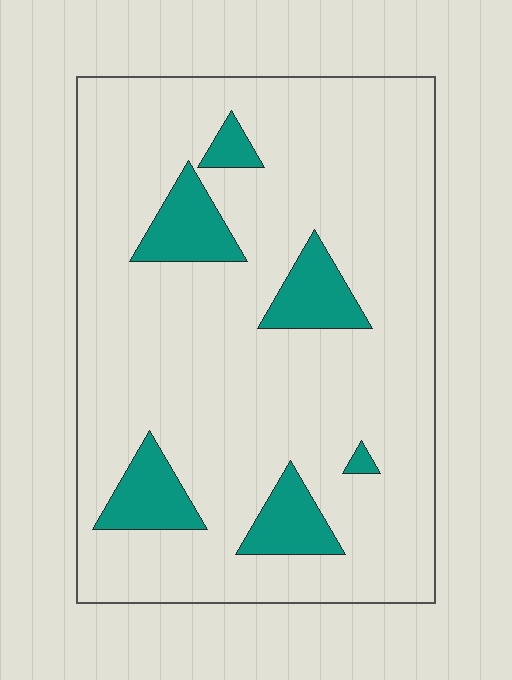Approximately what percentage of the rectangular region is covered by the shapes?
Approximately 15%.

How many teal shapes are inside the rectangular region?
6.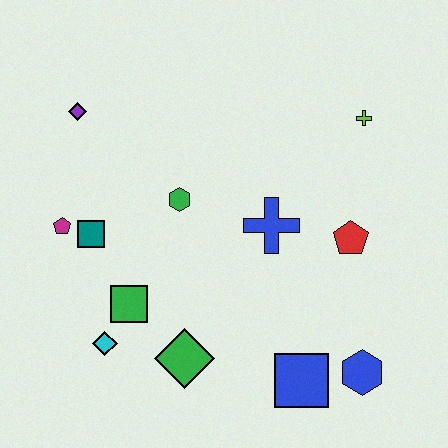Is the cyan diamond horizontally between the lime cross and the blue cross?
No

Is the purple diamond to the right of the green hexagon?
No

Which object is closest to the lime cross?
The red pentagon is closest to the lime cross.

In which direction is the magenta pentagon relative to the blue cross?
The magenta pentagon is to the left of the blue cross.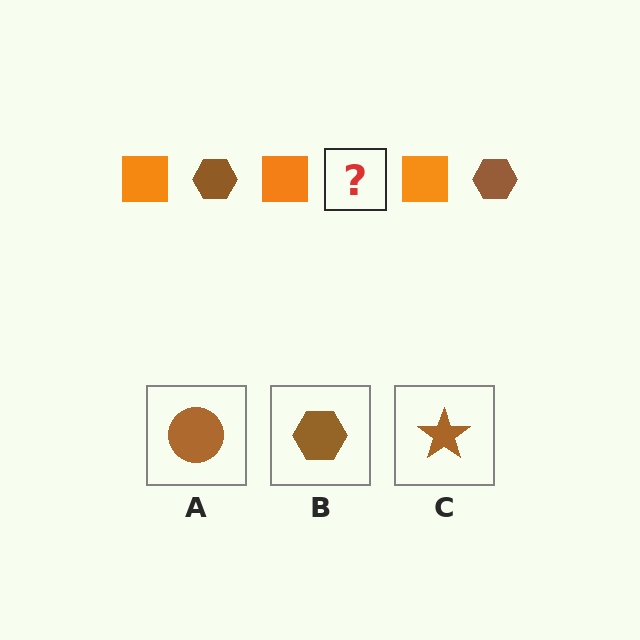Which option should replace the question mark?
Option B.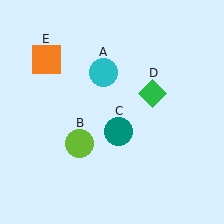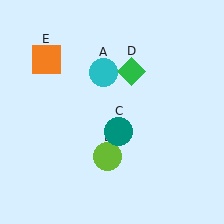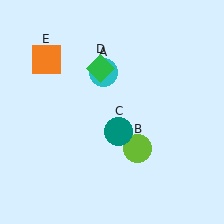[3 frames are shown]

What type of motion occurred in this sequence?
The lime circle (object B), green diamond (object D) rotated counterclockwise around the center of the scene.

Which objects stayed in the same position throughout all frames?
Cyan circle (object A) and teal circle (object C) and orange square (object E) remained stationary.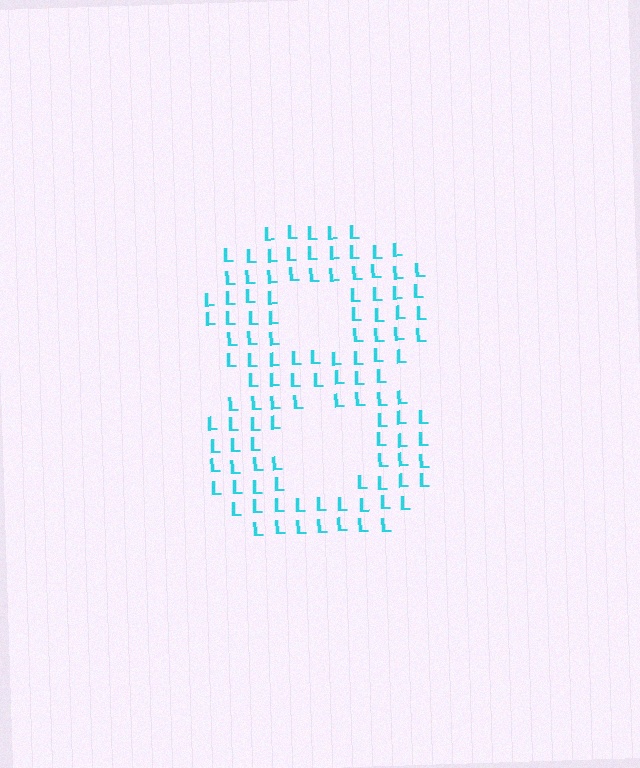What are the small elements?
The small elements are letter L's.